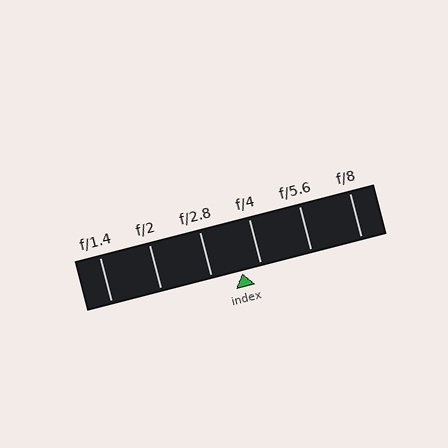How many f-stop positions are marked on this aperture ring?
There are 6 f-stop positions marked.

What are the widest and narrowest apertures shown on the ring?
The widest aperture shown is f/1.4 and the narrowest is f/8.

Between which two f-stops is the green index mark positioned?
The index mark is between f/2.8 and f/4.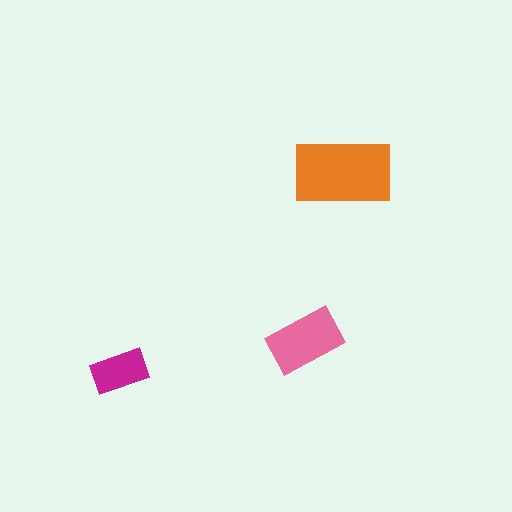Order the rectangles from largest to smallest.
the orange one, the pink one, the magenta one.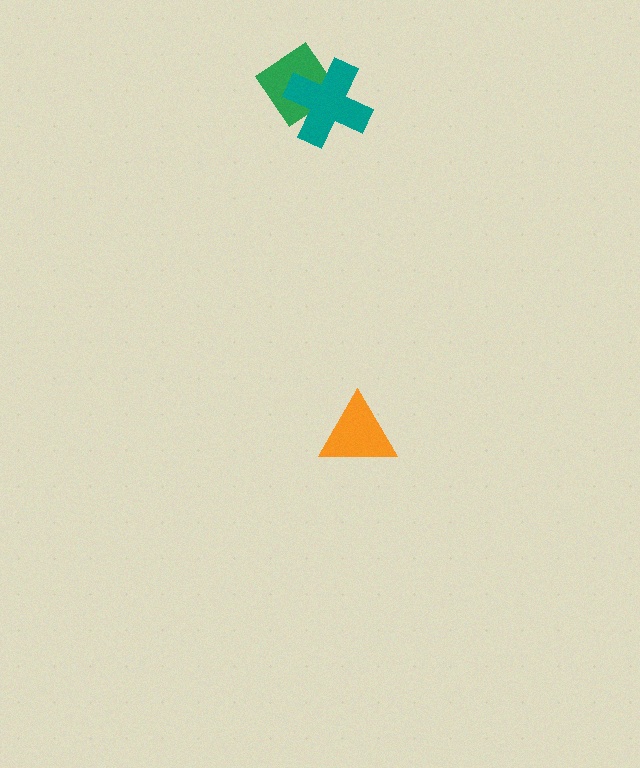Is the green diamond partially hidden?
Yes, it is partially covered by another shape.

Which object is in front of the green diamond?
The teal cross is in front of the green diamond.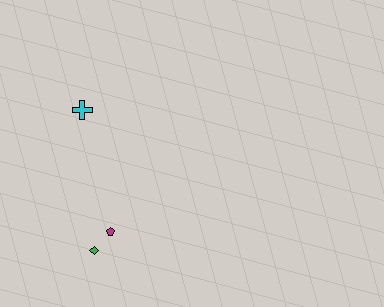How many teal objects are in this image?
There are no teal objects.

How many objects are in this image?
There are 3 objects.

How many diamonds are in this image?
There is 1 diamond.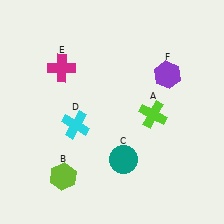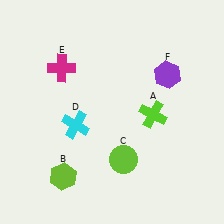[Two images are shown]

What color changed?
The circle (C) changed from teal in Image 1 to lime in Image 2.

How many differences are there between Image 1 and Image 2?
There is 1 difference between the two images.